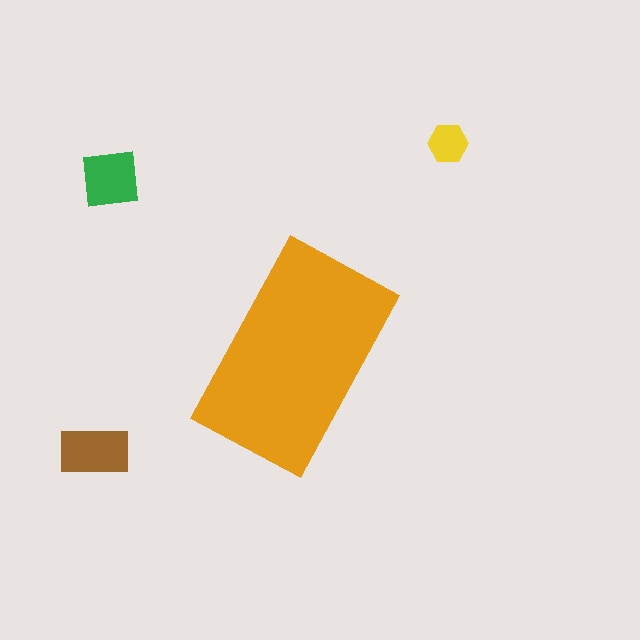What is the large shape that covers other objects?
An orange rectangle.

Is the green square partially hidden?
No, the green square is fully visible.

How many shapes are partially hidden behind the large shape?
0 shapes are partially hidden.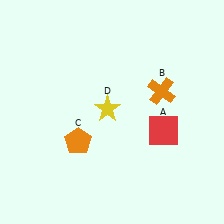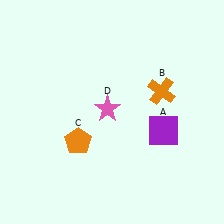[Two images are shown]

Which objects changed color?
A changed from red to purple. D changed from yellow to pink.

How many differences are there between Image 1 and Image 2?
There are 2 differences between the two images.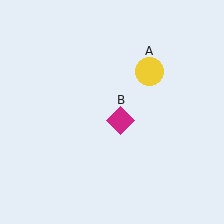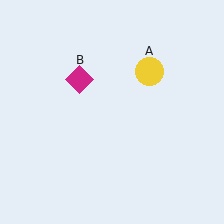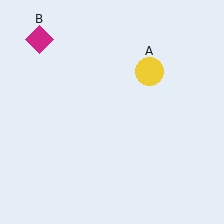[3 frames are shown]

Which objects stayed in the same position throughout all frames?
Yellow circle (object A) remained stationary.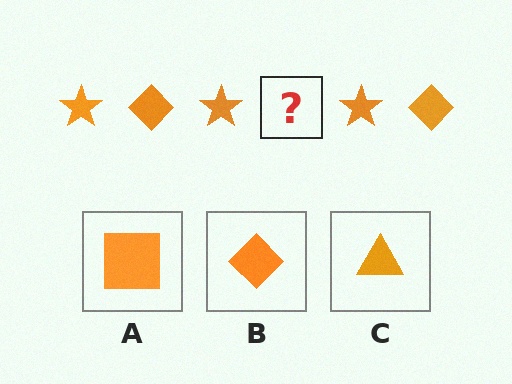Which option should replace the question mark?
Option B.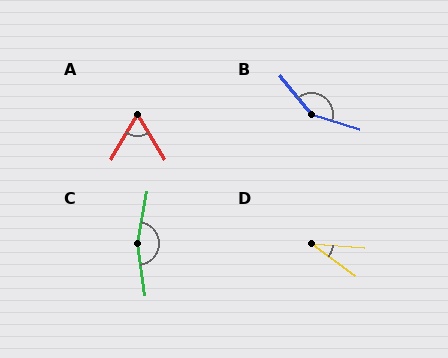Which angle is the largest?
C, at approximately 162 degrees.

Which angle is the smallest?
D, at approximately 32 degrees.